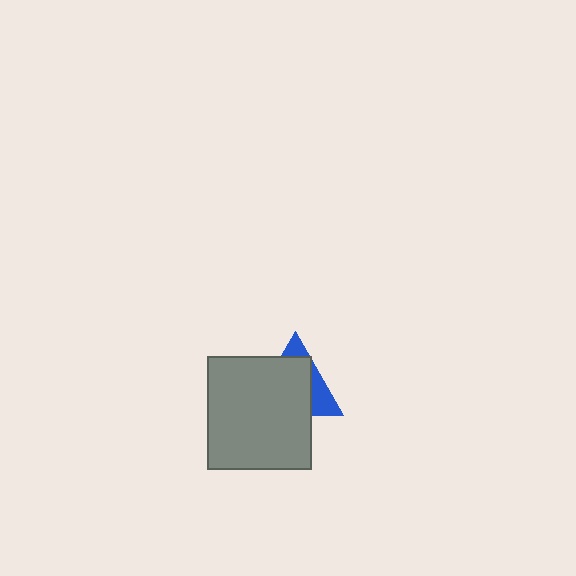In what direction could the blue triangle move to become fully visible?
The blue triangle could move toward the upper-right. That would shift it out from behind the gray rectangle entirely.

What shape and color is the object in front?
The object in front is a gray rectangle.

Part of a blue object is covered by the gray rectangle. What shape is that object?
It is a triangle.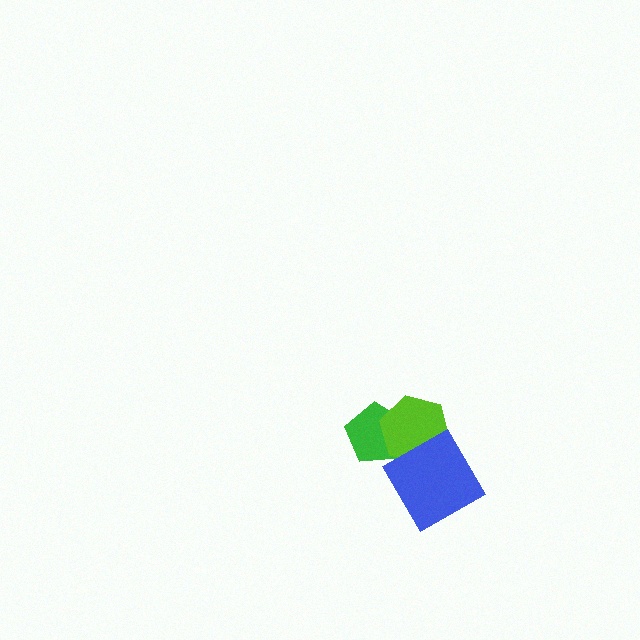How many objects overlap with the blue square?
1 object overlaps with the blue square.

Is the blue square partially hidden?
No, no other shape covers it.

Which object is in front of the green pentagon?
The lime hexagon is in front of the green pentagon.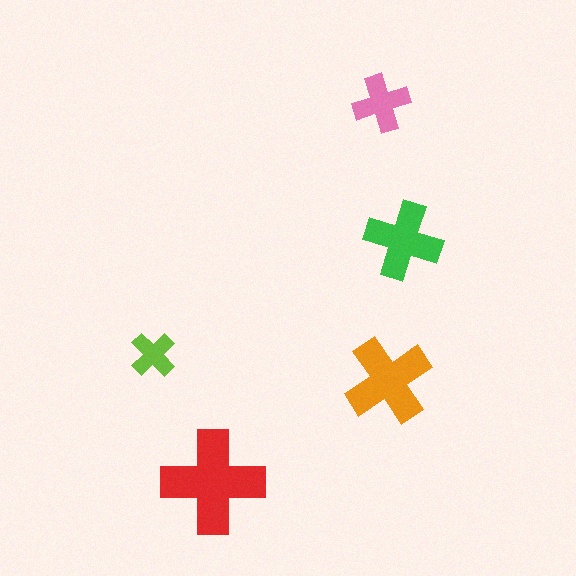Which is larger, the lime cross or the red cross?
The red one.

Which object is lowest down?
The red cross is bottommost.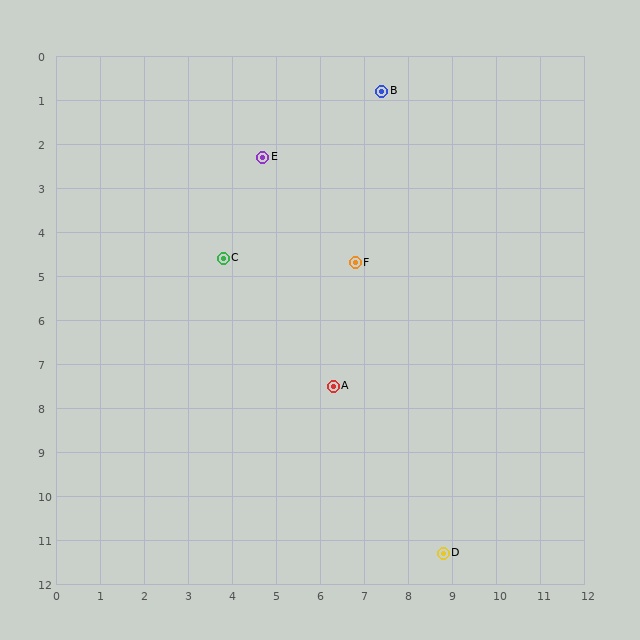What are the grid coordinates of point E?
Point E is at approximately (4.7, 2.3).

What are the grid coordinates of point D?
Point D is at approximately (8.8, 11.3).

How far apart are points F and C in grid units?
Points F and C are about 3.0 grid units apart.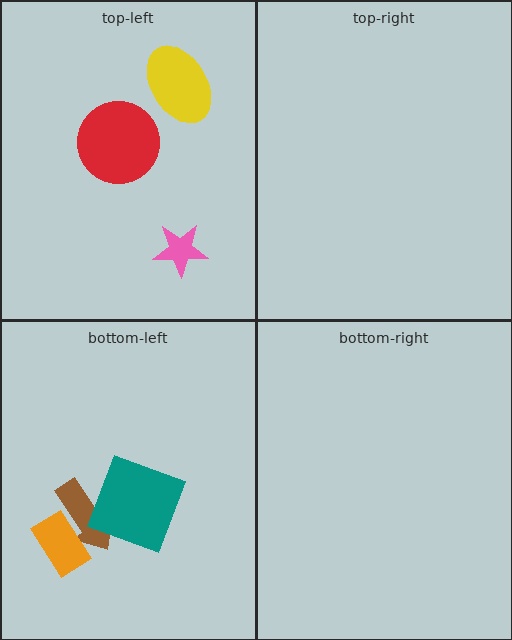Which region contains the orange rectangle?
The bottom-left region.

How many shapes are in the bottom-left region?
3.